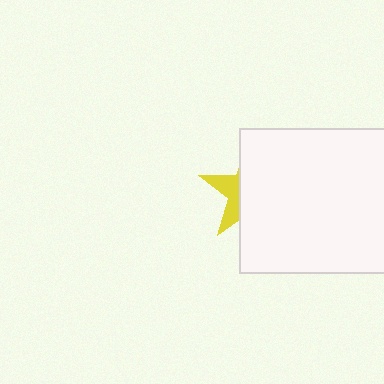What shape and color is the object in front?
The object in front is a white rectangle.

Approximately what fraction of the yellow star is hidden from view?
Roughly 68% of the yellow star is hidden behind the white rectangle.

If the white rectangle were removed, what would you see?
You would see the complete yellow star.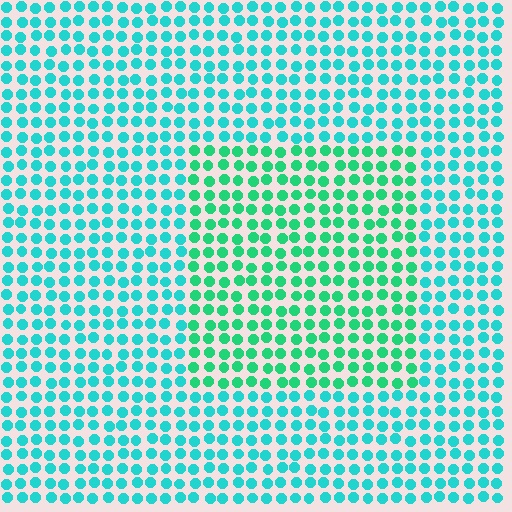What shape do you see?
I see a rectangle.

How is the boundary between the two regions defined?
The boundary is defined purely by a slight shift in hue (about 29 degrees). Spacing, size, and orientation are identical on both sides.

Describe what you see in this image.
The image is filled with small cyan elements in a uniform arrangement. A rectangle-shaped region is visible where the elements are tinted to a slightly different hue, forming a subtle color boundary.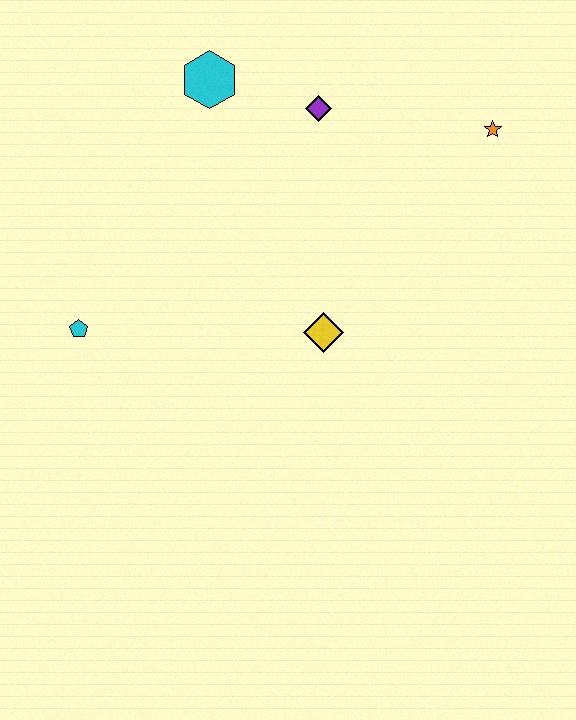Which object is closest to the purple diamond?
The cyan hexagon is closest to the purple diamond.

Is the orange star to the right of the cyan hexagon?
Yes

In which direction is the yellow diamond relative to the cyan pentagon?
The yellow diamond is to the right of the cyan pentagon.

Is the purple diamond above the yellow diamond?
Yes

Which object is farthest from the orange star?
The cyan pentagon is farthest from the orange star.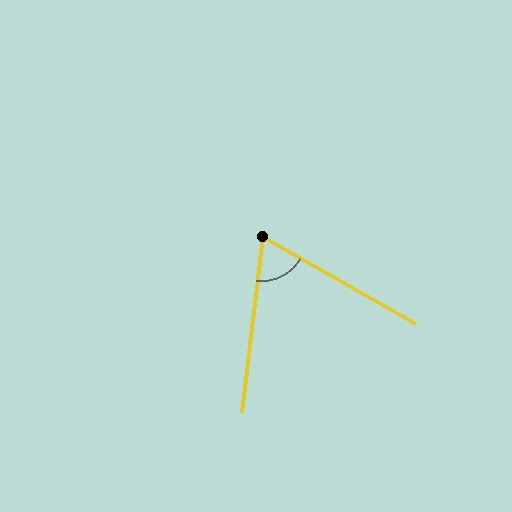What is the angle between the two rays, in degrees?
Approximately 67 degrees.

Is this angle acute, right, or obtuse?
It is acute.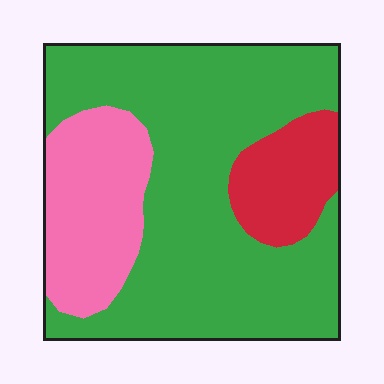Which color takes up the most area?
Green, at roughly 65%.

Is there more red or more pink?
Pink.